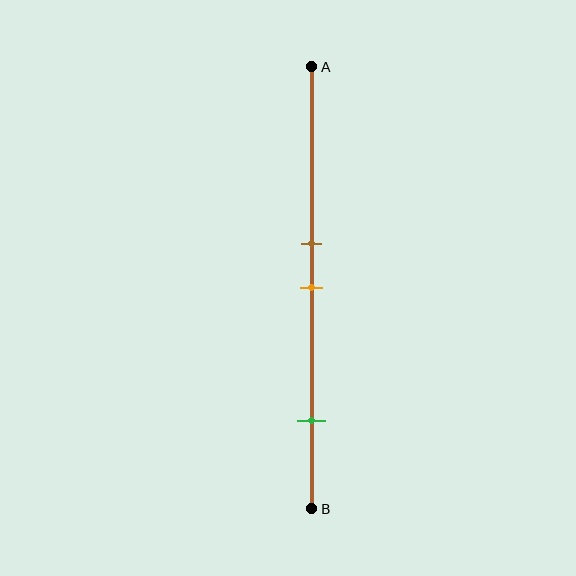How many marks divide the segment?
There are 3 marks dividing the segment.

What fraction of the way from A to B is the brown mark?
The brown mark is approximately 40% (0.4) of the way from A to B.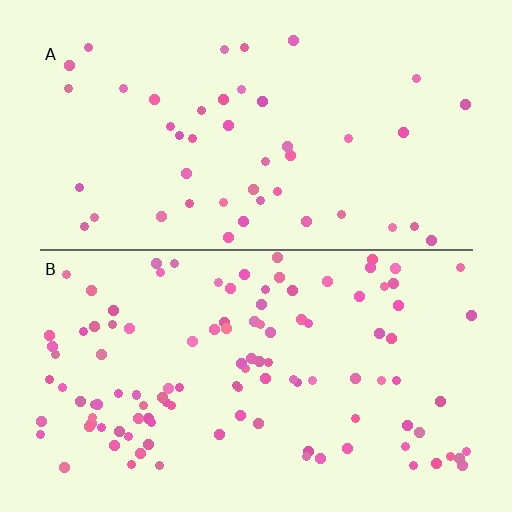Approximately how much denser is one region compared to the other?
Approximately 2.5× — region B over region A.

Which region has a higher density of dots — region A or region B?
B (the bottom).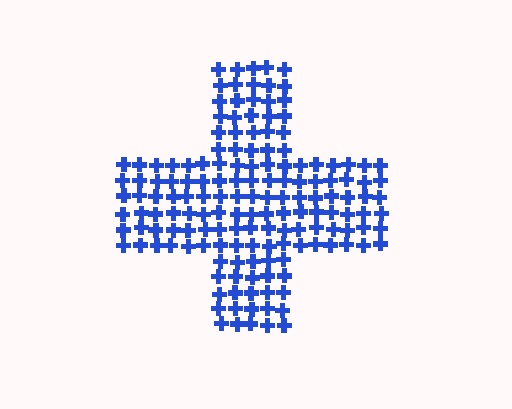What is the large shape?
The large shape is a cross.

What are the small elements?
The small elements are crosses.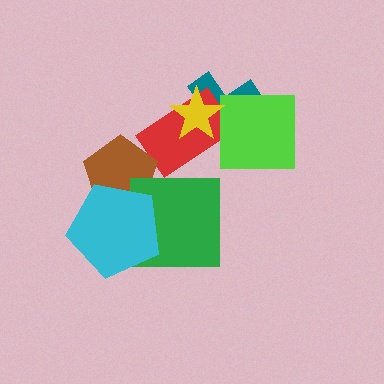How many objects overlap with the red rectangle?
3 objects overlap with the red rectangle.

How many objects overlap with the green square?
2 objects overlap with the green square.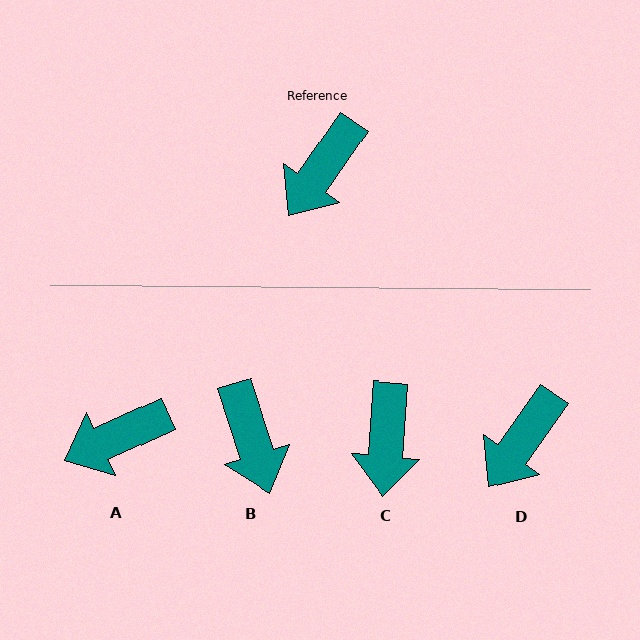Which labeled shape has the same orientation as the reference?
D.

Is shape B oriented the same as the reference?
No, it is off by about 53 degrees.